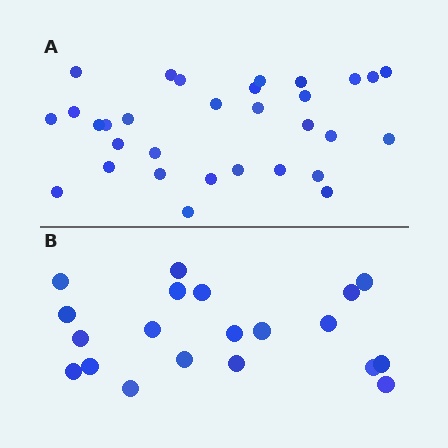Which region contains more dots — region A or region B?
Region A (the top region) has more dots.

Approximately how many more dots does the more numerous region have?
Region A has roughly 12 or so more dots than region B.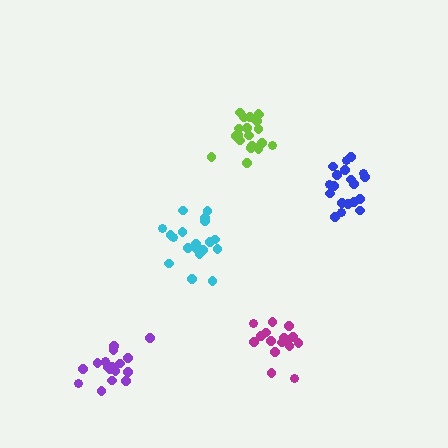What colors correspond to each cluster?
The clusters are colored: blue, cyan, lime, purple, magenta.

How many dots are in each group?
Group 1: 19 dots, Group 2: 20 dots, Group 3: 21 dots, Group 4: 17 dots, Group 5: 16 dots (93 total).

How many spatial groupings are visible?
There are 5 spatial groupings.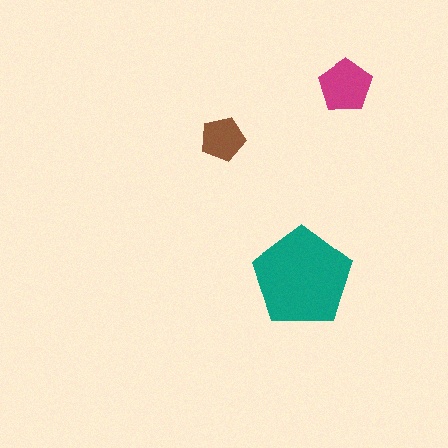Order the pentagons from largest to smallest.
the teal one, the magenta one, the brown one.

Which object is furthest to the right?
The magenta pentagon is rightmost.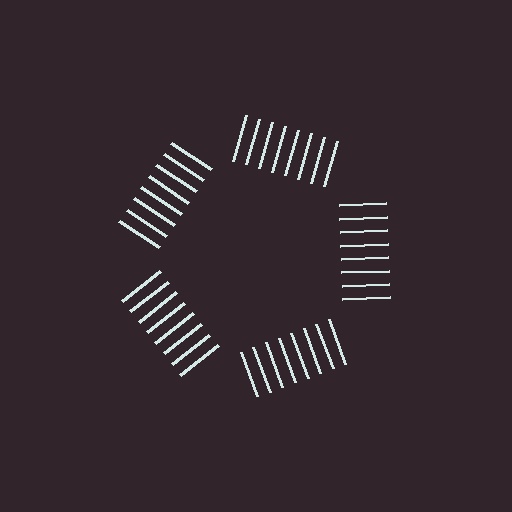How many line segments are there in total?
40 — 8 along each of the 5 edges.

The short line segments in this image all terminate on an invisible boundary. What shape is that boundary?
An illusory pentagon — the line segments terminate on its edges but no continuous stroke is drawn.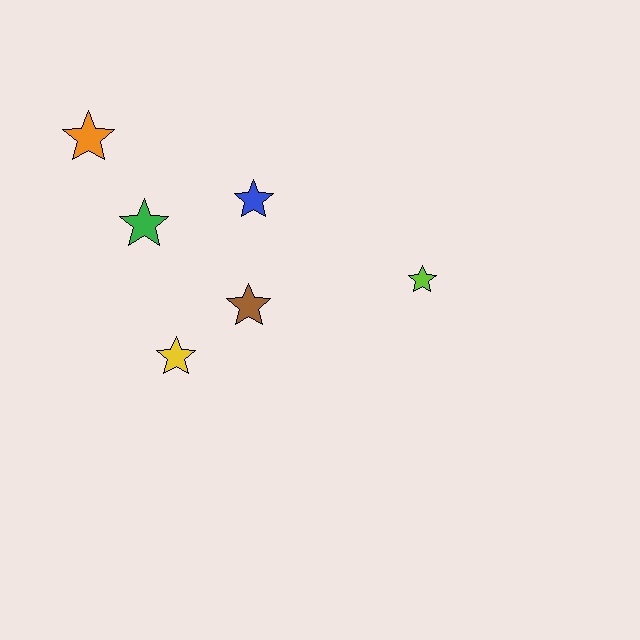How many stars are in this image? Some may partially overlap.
There are 6 stars.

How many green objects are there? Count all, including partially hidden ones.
There is 1 green object.